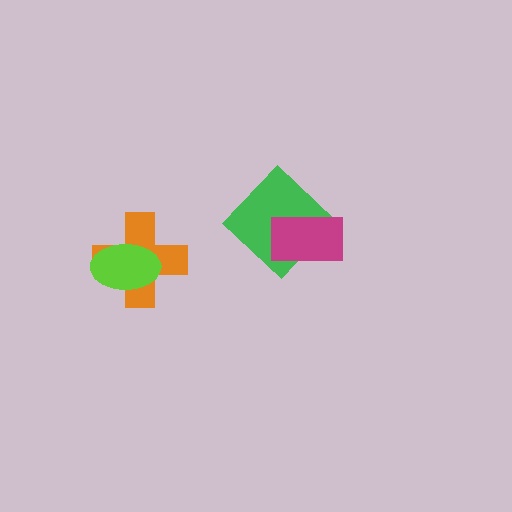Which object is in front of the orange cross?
The lime ellipse is in front of the orange cross.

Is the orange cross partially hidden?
Yes, it is partially covered by another shape.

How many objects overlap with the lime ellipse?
1 object overlaps with the lime ellipse.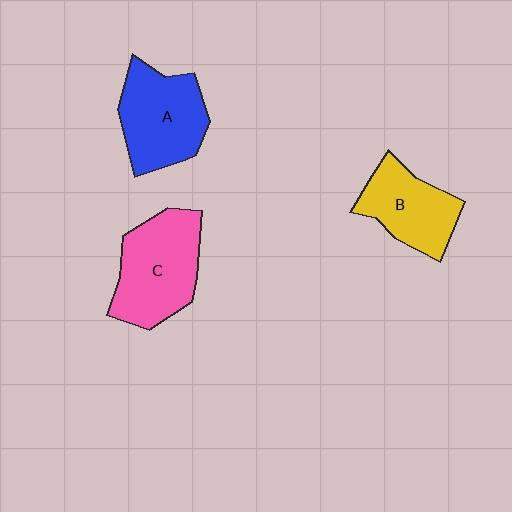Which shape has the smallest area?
Shape B (yellow).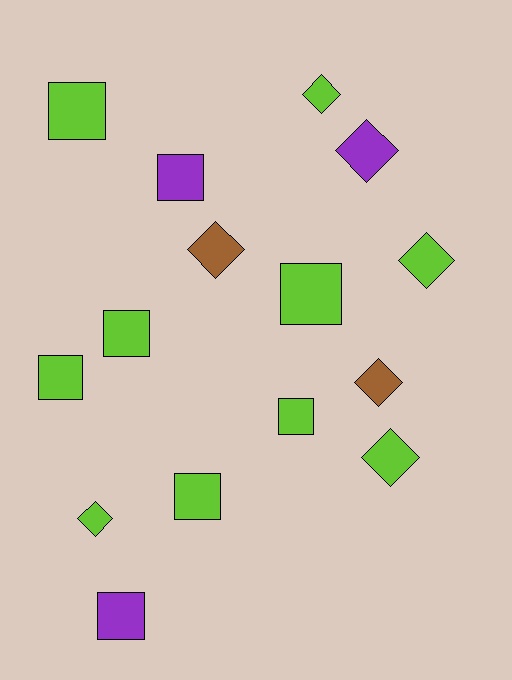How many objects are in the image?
There are 15 objects.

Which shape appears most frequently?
Square, with 8 objects.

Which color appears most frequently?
Lime, with 10 objects.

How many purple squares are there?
There are 2 purple squares.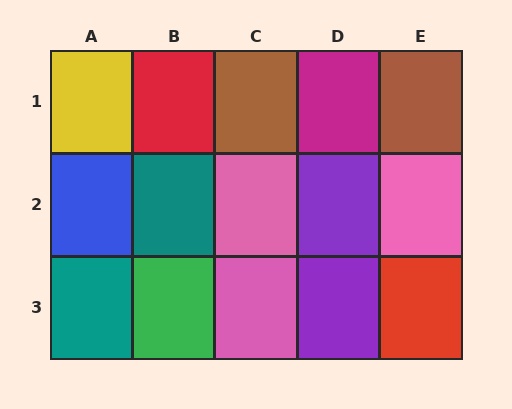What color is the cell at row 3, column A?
Teal.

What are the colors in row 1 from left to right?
Yellow, red, brown, magenta, brown.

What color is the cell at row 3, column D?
Purple.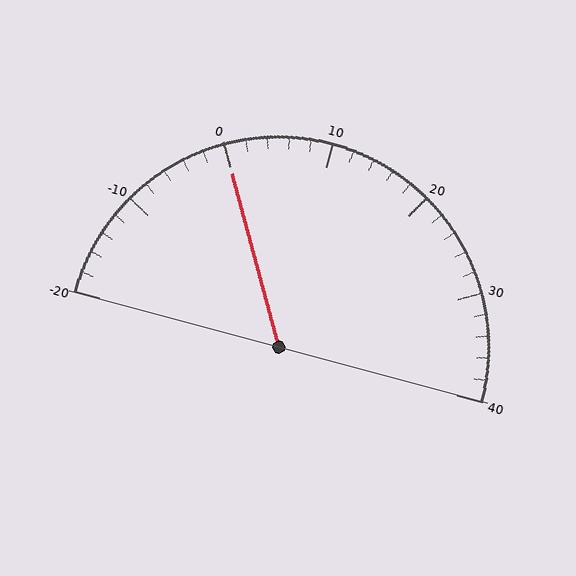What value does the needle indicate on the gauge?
The needle indicates approximately 0.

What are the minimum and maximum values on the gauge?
The gauge ranges from -20 to 40.